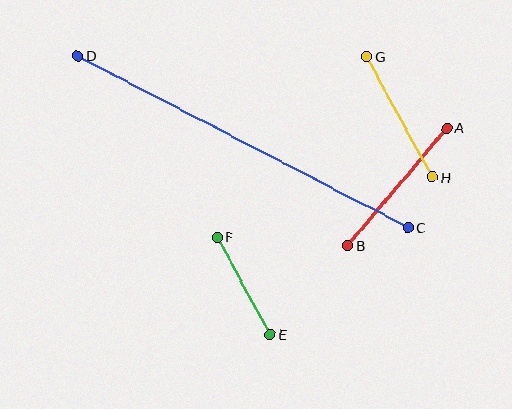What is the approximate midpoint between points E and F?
The midpoint is at approximately (244, 286) pixels.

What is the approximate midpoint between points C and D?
The midpoint is at approximately (243, 142) pixels.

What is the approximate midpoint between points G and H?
The midpoint is at approximately (400, 117) pixels.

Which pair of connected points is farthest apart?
Points C and D are farthest apart.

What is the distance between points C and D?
The distance is approximately 372 pixels.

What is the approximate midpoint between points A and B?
The midpoint is at approximately (397, 187) pixels.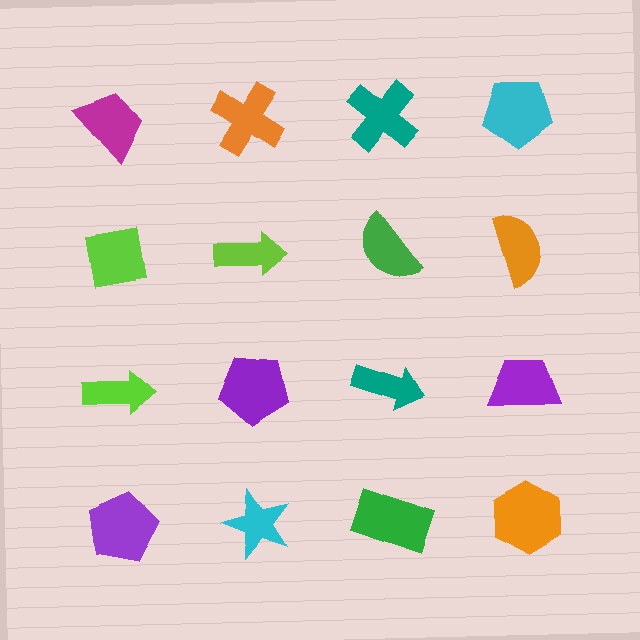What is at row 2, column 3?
A green semicircle.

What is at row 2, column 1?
A lime square.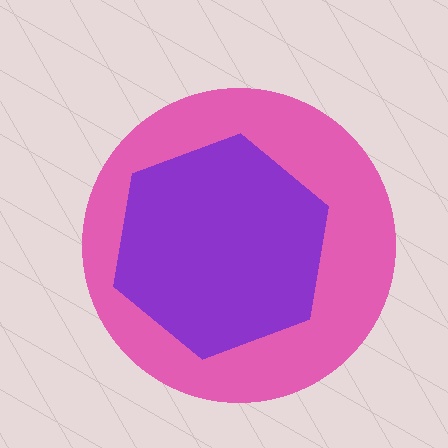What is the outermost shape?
The pink circle.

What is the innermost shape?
The purple hexagon.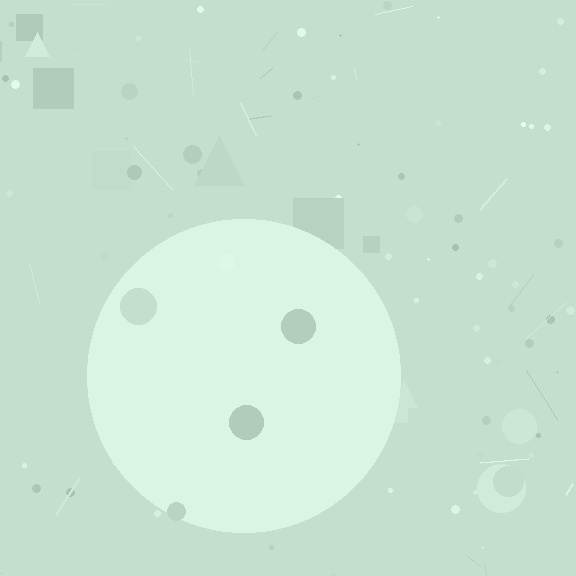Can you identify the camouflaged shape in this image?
The camouflaged shape is a circle.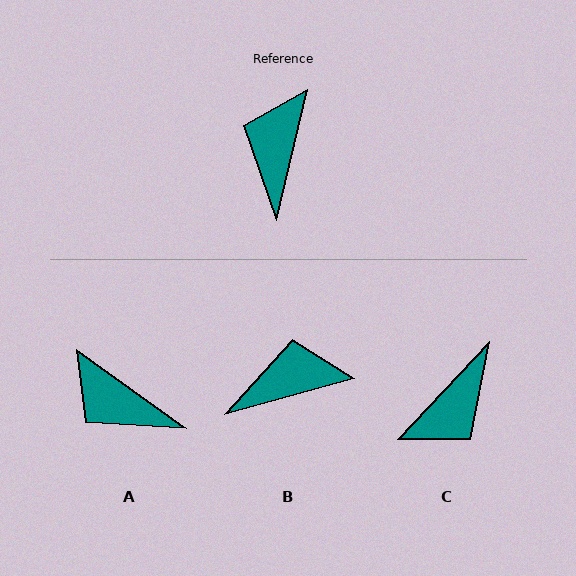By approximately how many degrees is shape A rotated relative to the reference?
Approximately 68 degrees counter-clockwise.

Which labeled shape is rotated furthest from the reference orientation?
C, about 150 degrees away.